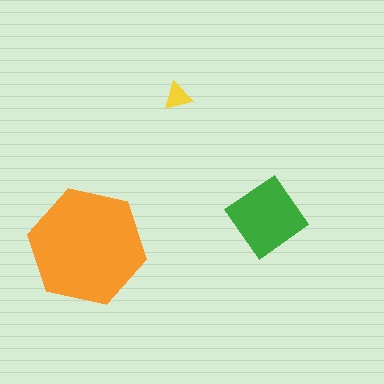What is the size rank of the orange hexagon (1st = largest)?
1st.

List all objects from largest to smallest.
The orange hexagon, the green diamond, the yellow triangle.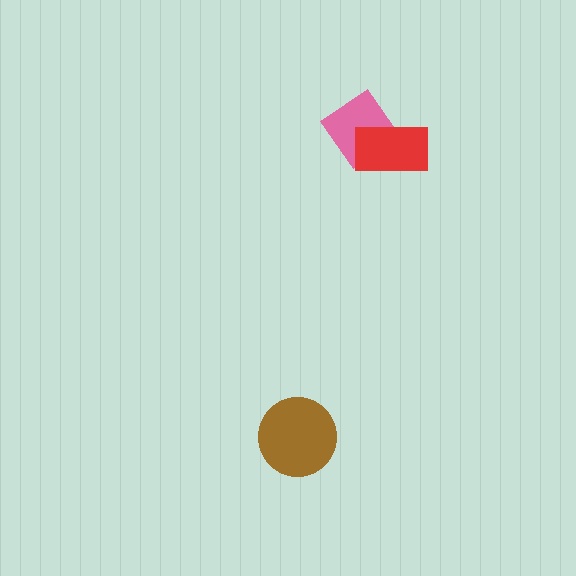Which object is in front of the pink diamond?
The red rectangle is in front of the pink diamond.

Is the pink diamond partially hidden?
Yes, it is partially covered by another shape.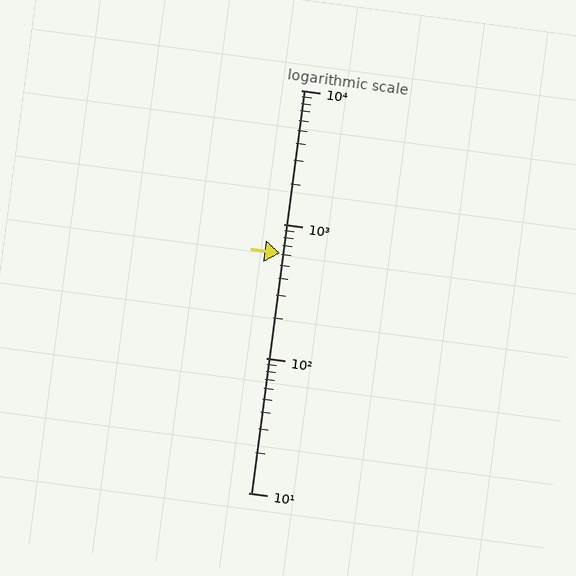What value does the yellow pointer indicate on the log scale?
The pointer indicates approximately 610.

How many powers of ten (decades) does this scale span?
The scale spans 3 decades, from 10 to 10000.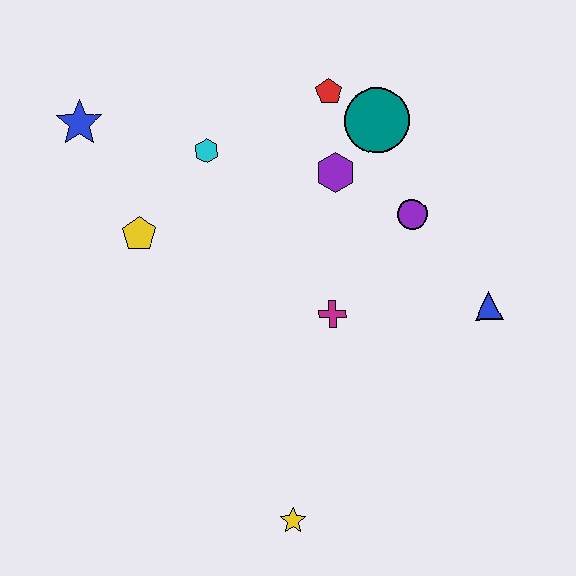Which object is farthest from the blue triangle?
The blue star is farthest from the blue triangle.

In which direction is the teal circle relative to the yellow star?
The teal circle is above the yellow star.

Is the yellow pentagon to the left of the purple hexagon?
Yes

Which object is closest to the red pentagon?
The teal circle is closest to the red pentagon.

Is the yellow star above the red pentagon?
No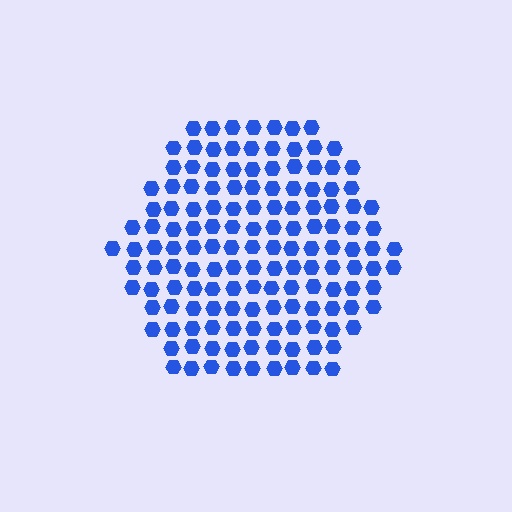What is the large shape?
The large shape is a hexagon.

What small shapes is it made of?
It is made of small hexagons.